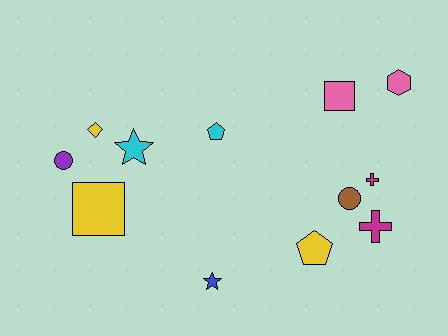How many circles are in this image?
There are 2 circles.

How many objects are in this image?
There are 12 objects.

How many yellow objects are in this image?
There are 3 yellow objects.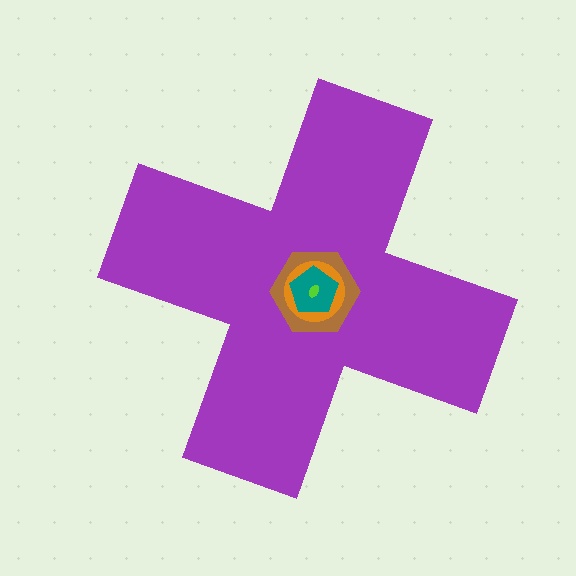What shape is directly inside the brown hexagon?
The orange circle.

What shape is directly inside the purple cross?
The brown hexagon.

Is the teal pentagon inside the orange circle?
Yes.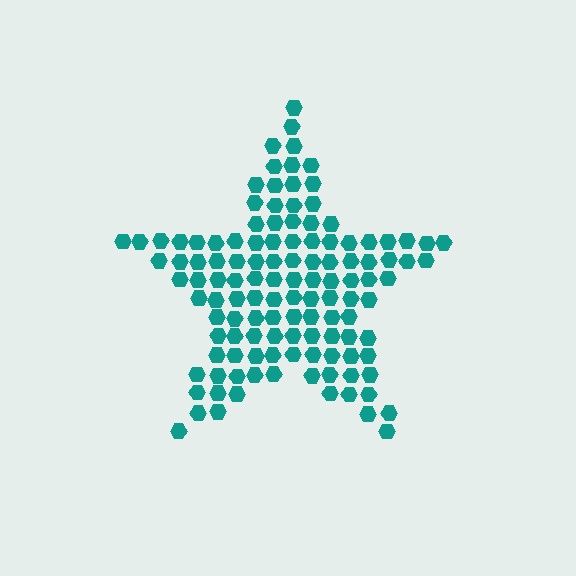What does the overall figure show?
The overall figure shows a star.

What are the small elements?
The small elements are hexagons.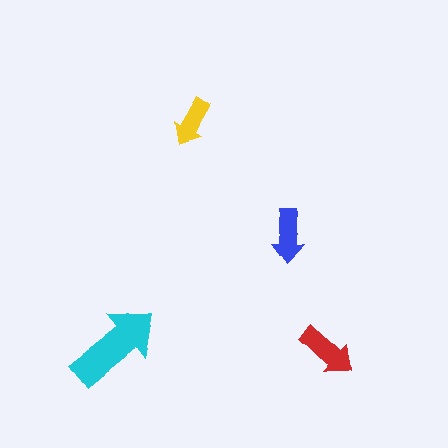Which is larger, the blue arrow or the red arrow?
The red one.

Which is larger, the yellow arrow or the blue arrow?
The blue one.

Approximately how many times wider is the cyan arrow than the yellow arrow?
About 2 times wider.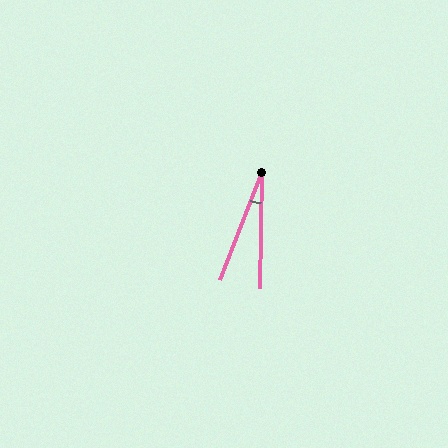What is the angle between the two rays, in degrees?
Approximately 20 degrees.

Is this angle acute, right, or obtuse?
It is acute.